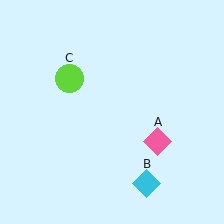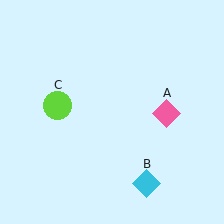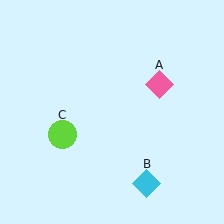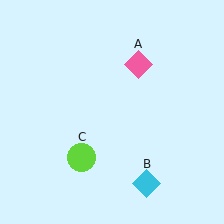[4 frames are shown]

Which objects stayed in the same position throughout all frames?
Cyan diamond (object B) remained stationary.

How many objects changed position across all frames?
2 objects changed position: pink diamond (object A), lime circle (object C).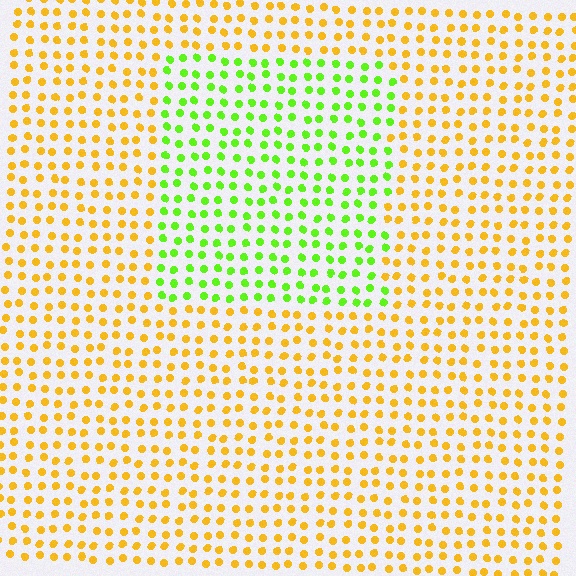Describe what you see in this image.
The image is filled with small yellow elements in a uniform arrangement. A rectangle-shaped region is visible where the elements are tinted to a slightly different hue, forming a subtle color boundary.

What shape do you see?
I see a rectangle.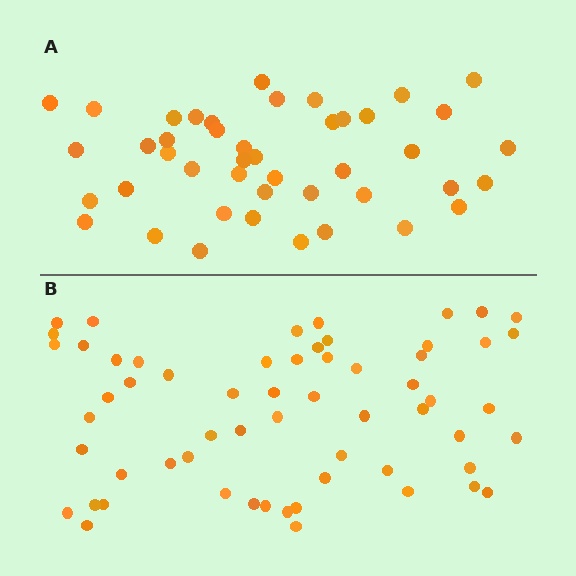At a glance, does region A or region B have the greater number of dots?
Region B (the bottom region) has more dots.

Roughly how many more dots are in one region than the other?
Region B has approximately 15 more dots than region A.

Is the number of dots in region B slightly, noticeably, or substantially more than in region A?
Region B has noticeably more, but not dramatically so. The ratio is roughly 1.4 to 1.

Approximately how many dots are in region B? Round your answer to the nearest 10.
About 60 dots.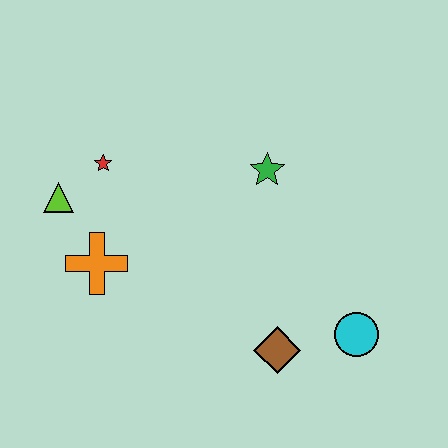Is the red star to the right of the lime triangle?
Yes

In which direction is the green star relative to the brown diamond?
The green star is above the brown diamond.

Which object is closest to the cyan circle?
The brown diamond is closest to the cyan circle.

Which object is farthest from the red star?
The cyan circle is farthest from the red star.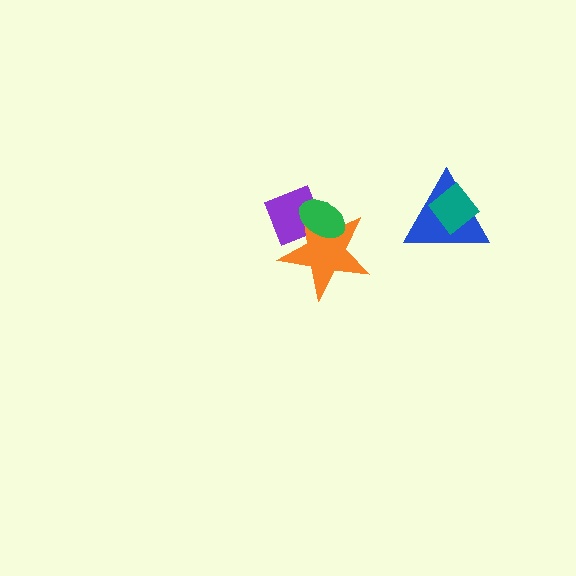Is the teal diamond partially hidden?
No, no other shape covers it.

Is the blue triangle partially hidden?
Yes, it is partially covered by another shape.